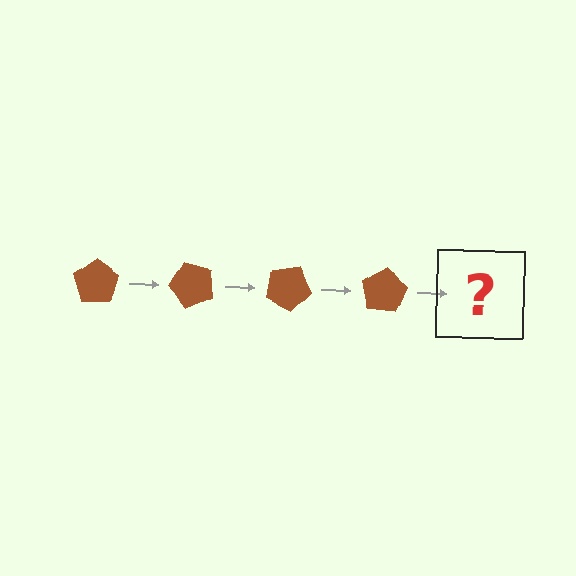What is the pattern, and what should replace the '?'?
The pattern is that the pentagon rotates 50 degrees each step. The '?' should be a brown pentagon rotated 200 degrees.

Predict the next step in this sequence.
The next step is a brown pentagon rotated 200 degrees.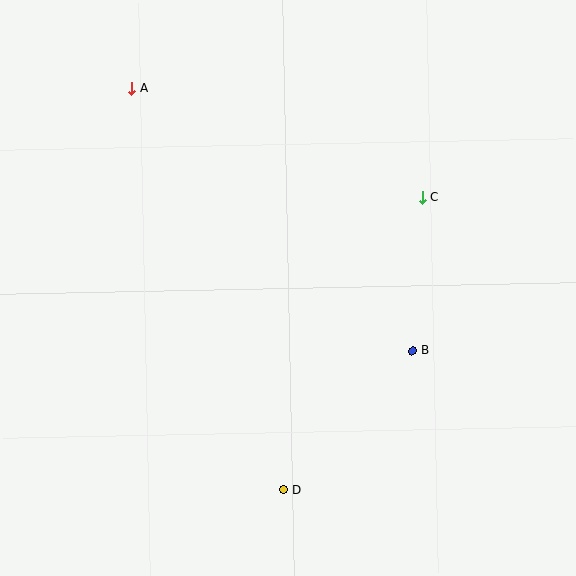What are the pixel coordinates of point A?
Point A is at (132, 88).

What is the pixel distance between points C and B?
The distance between C and B is 154 pixels.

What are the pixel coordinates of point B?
Point B is at (413, 351).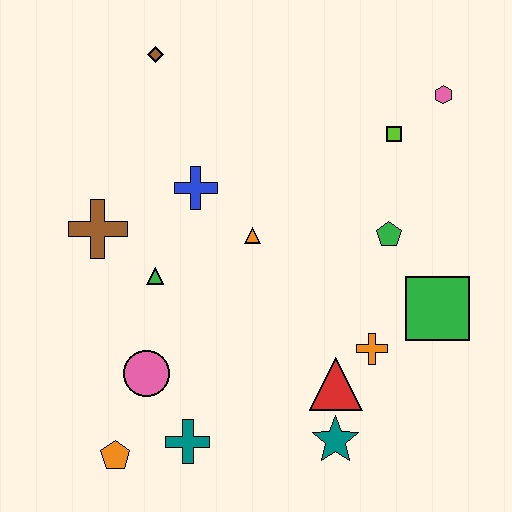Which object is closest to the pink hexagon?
The lime square is closest to the pink hexagon.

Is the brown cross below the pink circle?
No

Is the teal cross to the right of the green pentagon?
No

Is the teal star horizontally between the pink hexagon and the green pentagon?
No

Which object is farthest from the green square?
The brown diamond is farthest from the green square.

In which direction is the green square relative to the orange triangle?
The green square is to the right of the orange triangle.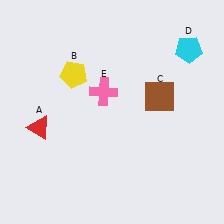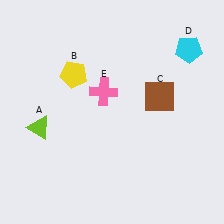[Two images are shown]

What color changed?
The triangle (A) changed from red in Image 1 to lime in Image 2.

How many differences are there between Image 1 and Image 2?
There is 1 difference between the two images.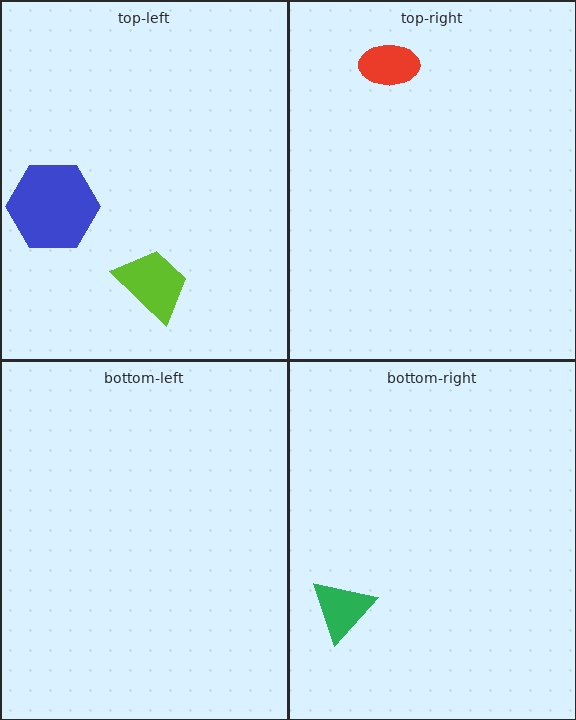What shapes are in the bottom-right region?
The green triangle.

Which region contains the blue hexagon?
The top-left region.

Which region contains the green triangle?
The bottom-right region.